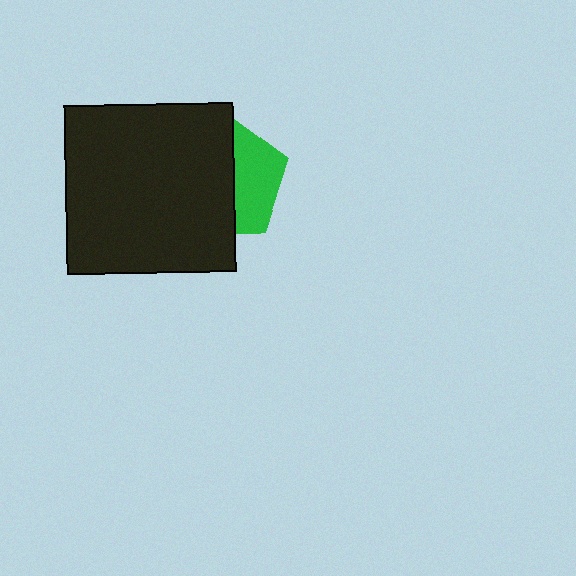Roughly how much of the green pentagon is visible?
A small part of it is visible (roughly 38%).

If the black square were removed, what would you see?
You would see the complete green pentagon.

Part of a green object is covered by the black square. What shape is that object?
It is a pentagon.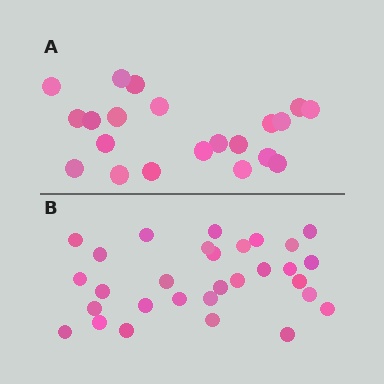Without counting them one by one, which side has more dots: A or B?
Region B (the bottom region) has more dots.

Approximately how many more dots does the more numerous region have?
Region B has roughly 8 or so more dots than region A.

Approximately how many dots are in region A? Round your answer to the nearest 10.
About 20 dots. (The exact count is 21, which rounds to 20.)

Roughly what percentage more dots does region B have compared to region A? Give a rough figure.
About 45% more.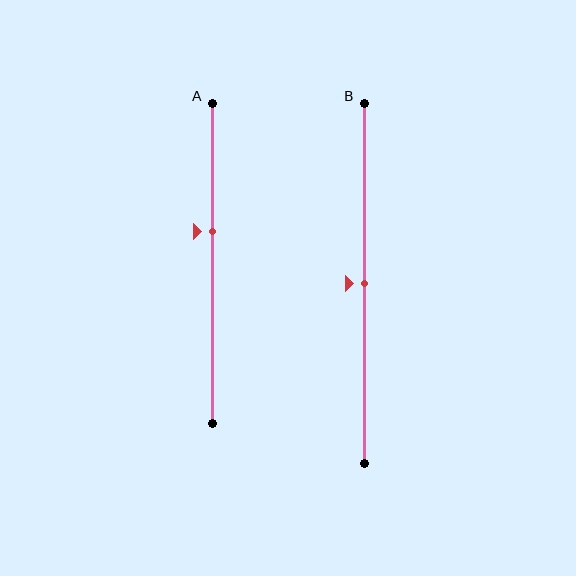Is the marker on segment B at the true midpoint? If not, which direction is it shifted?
Yes, the marker on segment B is at the true midpoint.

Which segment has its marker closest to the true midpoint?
Segment B has its marker closest to the true midpoint.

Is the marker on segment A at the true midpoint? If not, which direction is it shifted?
No, the marker on segment A is shifted upward by about 10% of the segment length.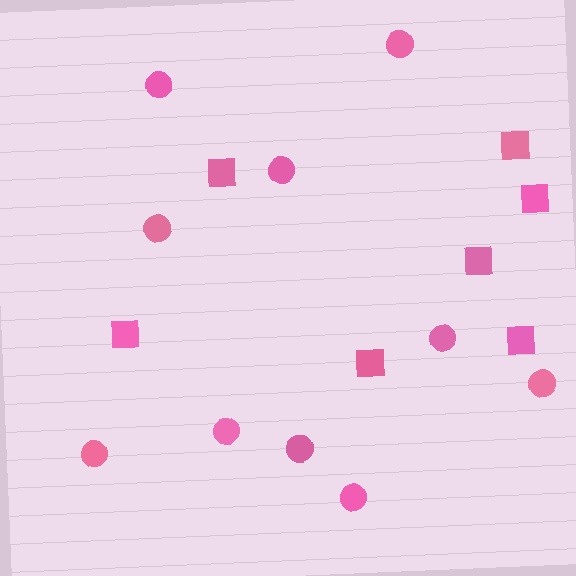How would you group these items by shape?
There are 2 groups: one group of circles (10) and one group of squares (7).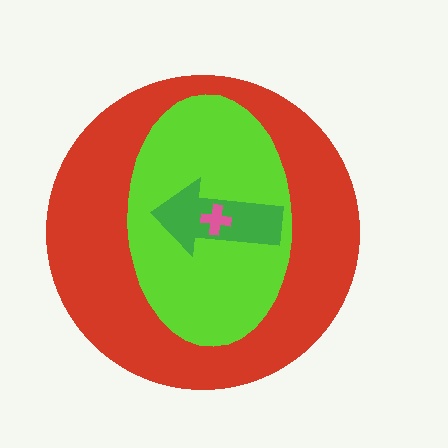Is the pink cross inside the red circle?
Yes.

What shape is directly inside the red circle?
The lime ellipse.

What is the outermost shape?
The red circle.